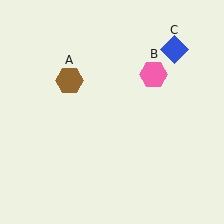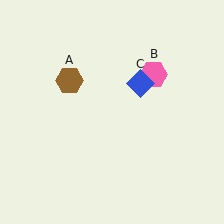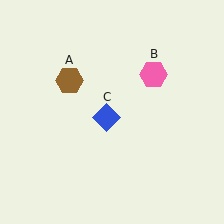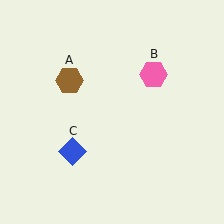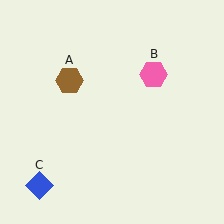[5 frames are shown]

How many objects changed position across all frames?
1 object changed position: blue diamond (object C).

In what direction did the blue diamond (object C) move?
The blue diamond (object C) moved down and to the left.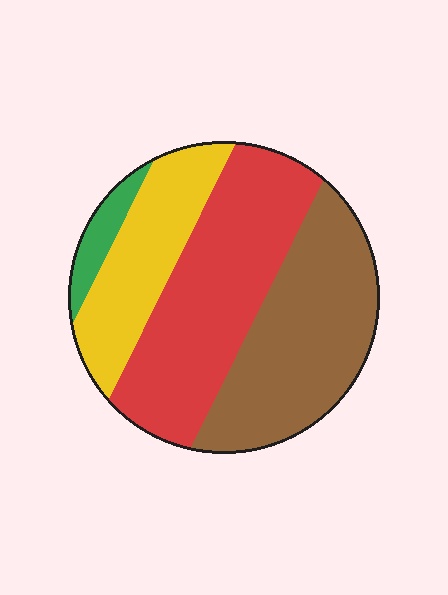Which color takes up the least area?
Green, at roughly 5%.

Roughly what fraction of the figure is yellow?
Yellow covers 21% of the figure.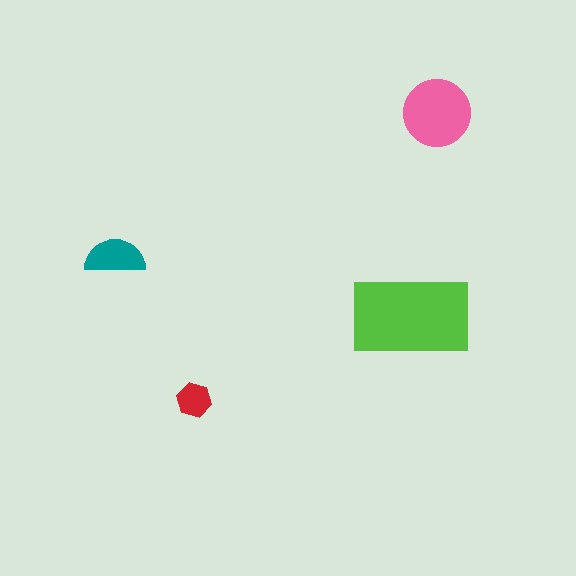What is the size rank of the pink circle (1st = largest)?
2nd.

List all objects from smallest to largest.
The red hexagon, the teal semicircle, the pink circle, the lime rectangle.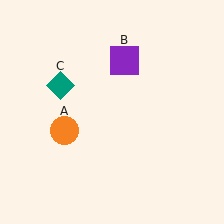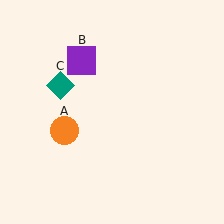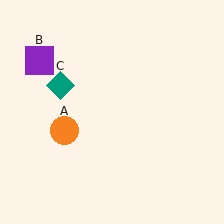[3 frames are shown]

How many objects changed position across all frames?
1 object changed position: purple square (object B).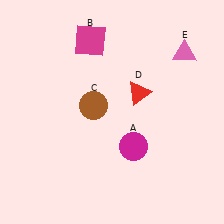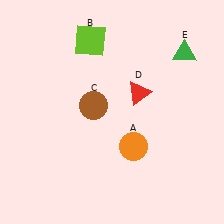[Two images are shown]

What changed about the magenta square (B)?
In Image 1, B is magenta. In Image 2, it changed to lime.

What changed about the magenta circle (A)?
In Image 1, A is magenta. In Image 2, it changed to orange.